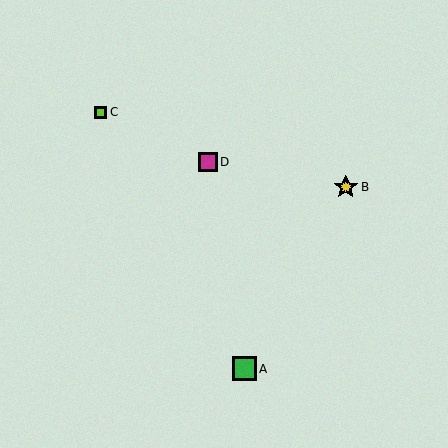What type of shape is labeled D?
Shape D is a magenta square.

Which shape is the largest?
The yellow star (labeled B) is the largest.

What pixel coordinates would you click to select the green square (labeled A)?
Click at (244, 369) to select the green square A.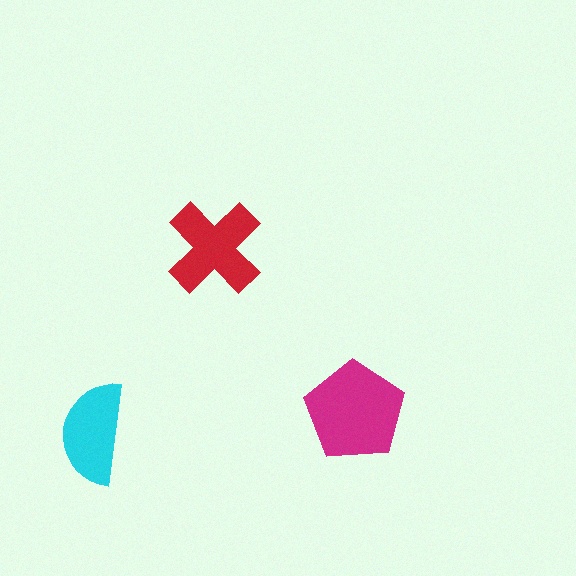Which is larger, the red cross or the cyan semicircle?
The red cross.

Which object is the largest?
The magenta pentagon.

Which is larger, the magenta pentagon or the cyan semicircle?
The magenta pentagon.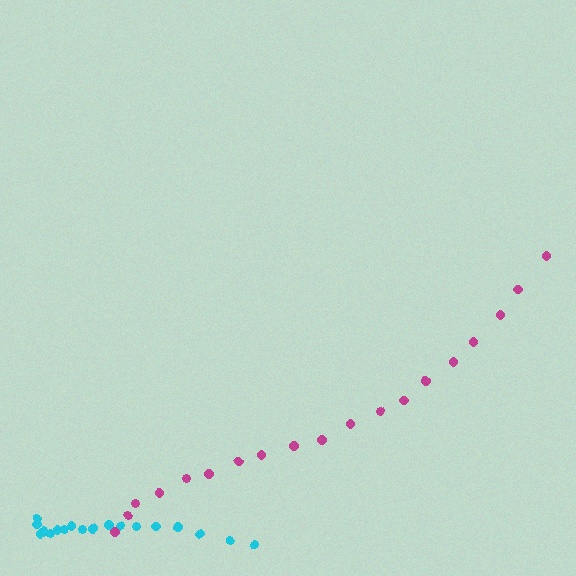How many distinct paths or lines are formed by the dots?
There are 2 distinct paths.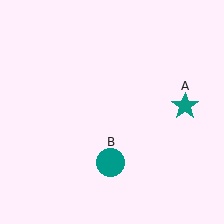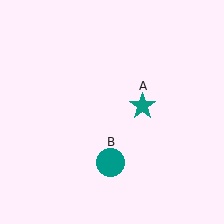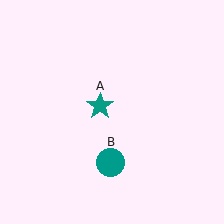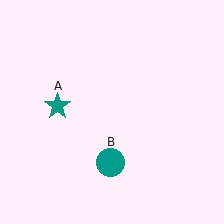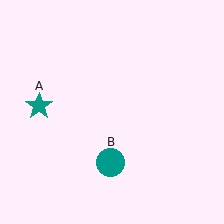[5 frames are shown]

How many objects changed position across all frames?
1 object changed position: teal star (object A).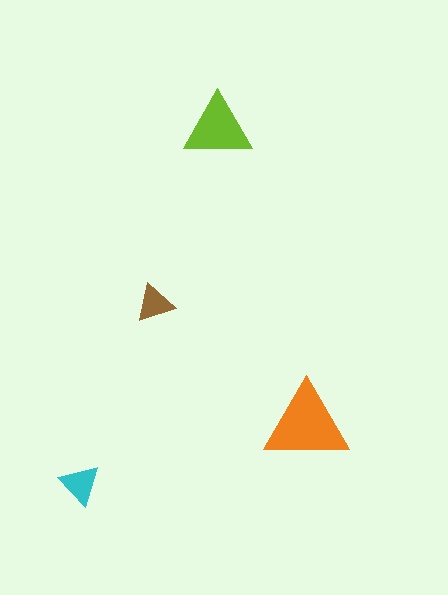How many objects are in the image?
There are 4 objects in the image.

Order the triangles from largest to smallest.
the orange one, the lime one, the cyan one, the brown one.